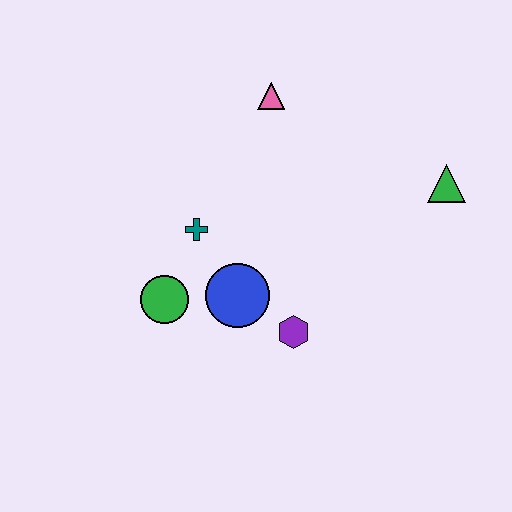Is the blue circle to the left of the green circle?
No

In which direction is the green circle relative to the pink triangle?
The green circle is below the pink triangle.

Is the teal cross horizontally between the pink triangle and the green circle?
Yes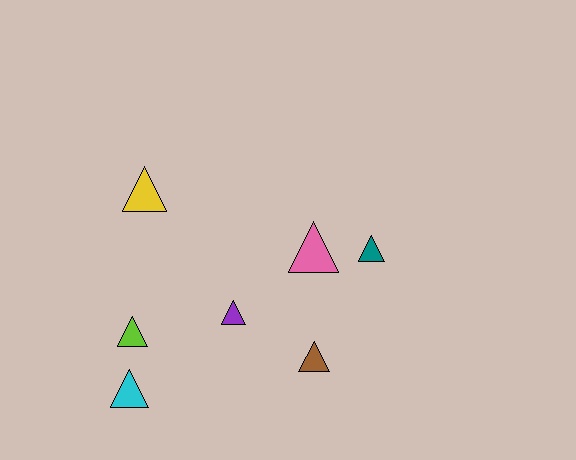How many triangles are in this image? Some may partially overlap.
There are 7 triangles.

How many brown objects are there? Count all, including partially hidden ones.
There is 1 brown object.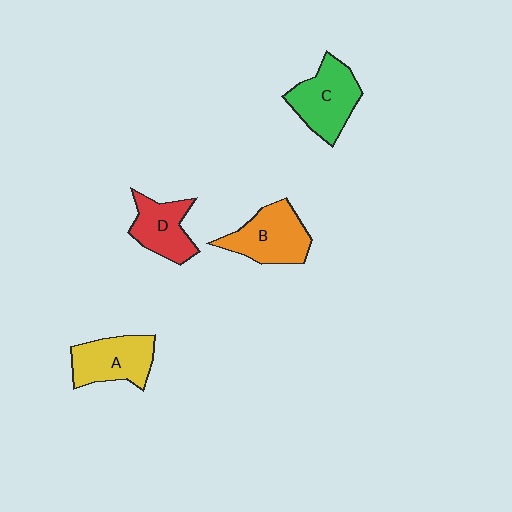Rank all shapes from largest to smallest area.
From largest to smallest: C (green), B (orange), A (yellow), D (red).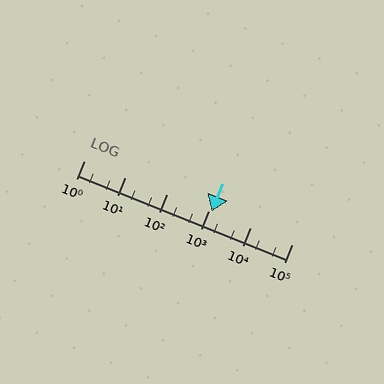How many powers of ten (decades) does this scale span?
The scale spans 5 decades, from 1 to 100000.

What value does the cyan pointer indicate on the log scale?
The pointer indicates approximately 1200.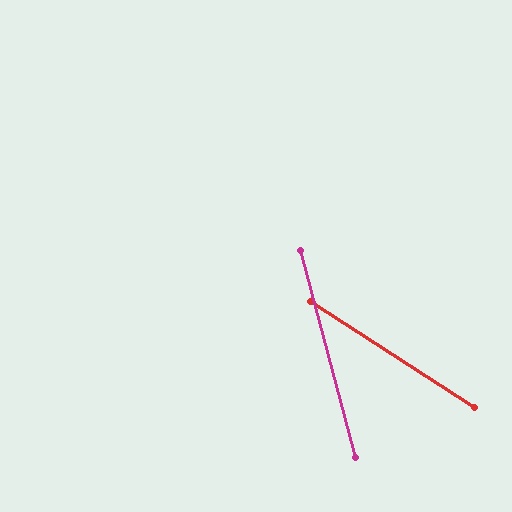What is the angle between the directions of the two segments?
Approximately 42 degrees.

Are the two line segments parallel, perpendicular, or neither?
Neither parallel nor perpendicular — they differ by about 42°.